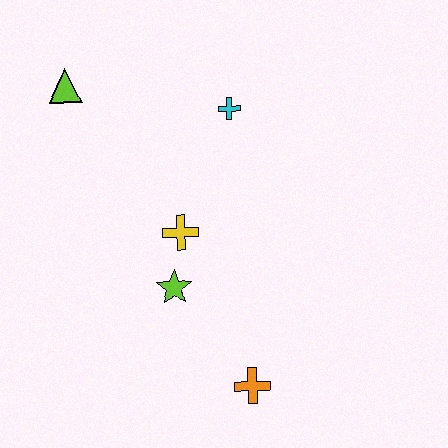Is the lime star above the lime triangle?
No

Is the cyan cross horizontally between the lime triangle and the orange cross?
Yes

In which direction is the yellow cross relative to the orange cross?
The yellow cross is above the orange cross.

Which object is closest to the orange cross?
The lime star is closest to the orange cross.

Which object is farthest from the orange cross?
The lime triangle is farthest from the orange cross.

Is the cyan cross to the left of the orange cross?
Yes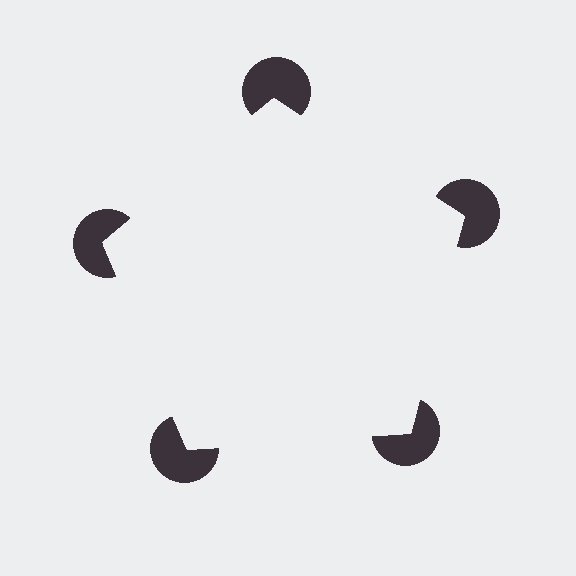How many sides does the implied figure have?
5 sides.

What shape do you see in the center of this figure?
An illusory pentagon — its edges are inferred from the aligned wedge cuts in the pac-man discs, not physically drawn.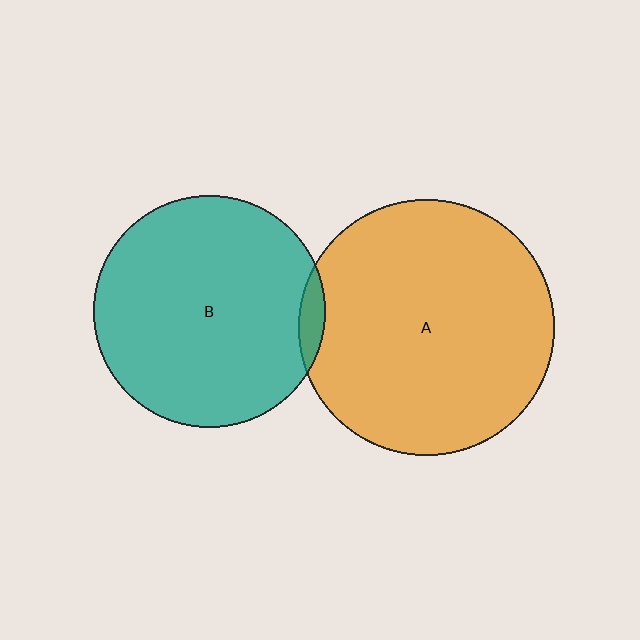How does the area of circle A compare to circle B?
Approximately 1.2 times.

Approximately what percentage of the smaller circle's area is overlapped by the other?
Approximately 5%.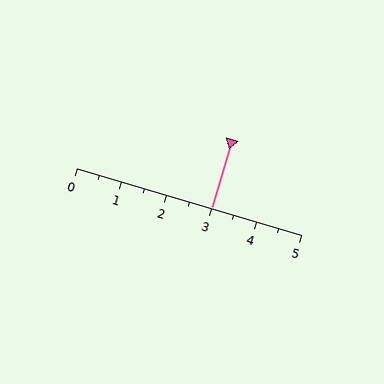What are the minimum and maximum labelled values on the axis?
The axis runs from 0 to 5.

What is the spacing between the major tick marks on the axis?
The major ticks are spaced 1 apart.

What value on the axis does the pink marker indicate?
The marker indicates approximately 3.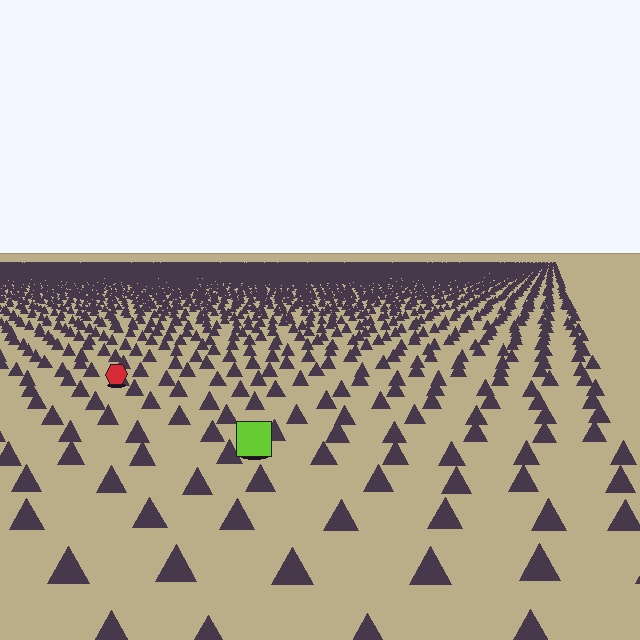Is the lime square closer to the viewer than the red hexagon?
Yes. The lime square is closer — you can tell from the texture gradient: the ground texture is coarser near it.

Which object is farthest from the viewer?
The red hexagon is farthest from the viewer. It appears smaller and the ground texture around it is denser.